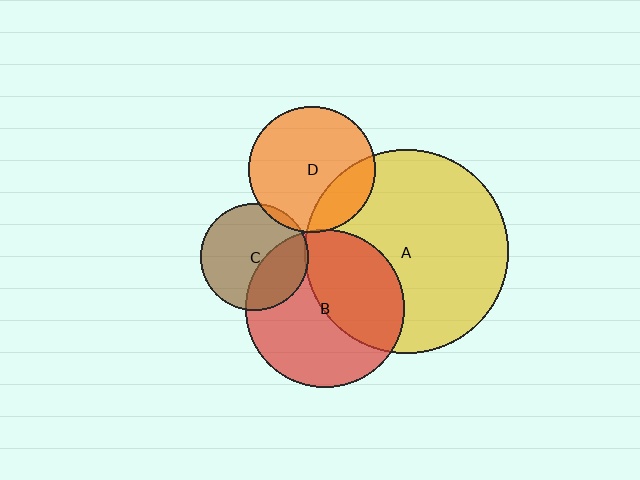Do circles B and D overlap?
Yes.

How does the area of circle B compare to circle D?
Approximately 1.6 times.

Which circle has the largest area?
Circle A (yellow).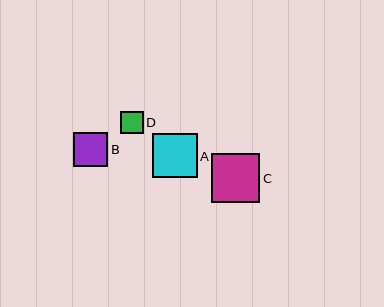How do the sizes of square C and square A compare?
Square C and square A are approximately the same size.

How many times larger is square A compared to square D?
Square A is approximately 2.0 times the size of square D.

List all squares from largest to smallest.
From largest to smallest: C, A, B, D.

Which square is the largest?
Square C is the largest with a size of approximately 48 pixels.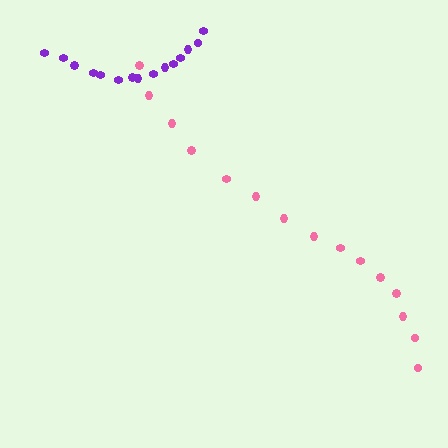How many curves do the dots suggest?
There are 2 distinct paths.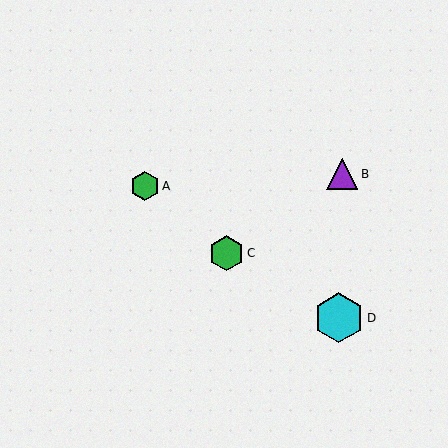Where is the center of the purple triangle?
The center of the purple triangle is at (342, 174).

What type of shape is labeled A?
Shape A is a green hexagon.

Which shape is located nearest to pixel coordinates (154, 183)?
The green hexagon (labeled A) at (145, 186) is nearest to that location.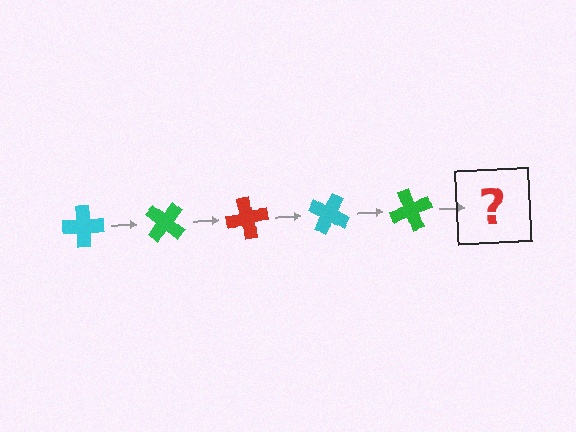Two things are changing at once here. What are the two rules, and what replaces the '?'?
The two rules are that it rotates 40 degrees each step and the color cycles through cyan, green, and red. The '?' should be a red cross, rotated 200 degrees from the start.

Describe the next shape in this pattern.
It should be a red cross, rotated 200 degrees from the start.